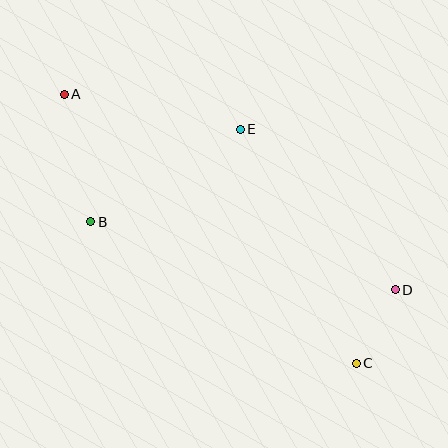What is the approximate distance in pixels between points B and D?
The distance between B and D is approximately 312 pixels.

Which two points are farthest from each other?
Points A and C are farthest from each other.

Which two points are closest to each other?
Points C and D are closest to each other.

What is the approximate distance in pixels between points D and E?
The distance between D and E is approximately 223 pixels.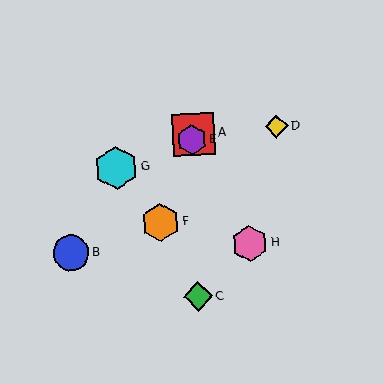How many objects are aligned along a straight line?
3 objects (A, E, F) are aligned along a straight line.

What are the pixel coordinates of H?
Object H is at (250, 244).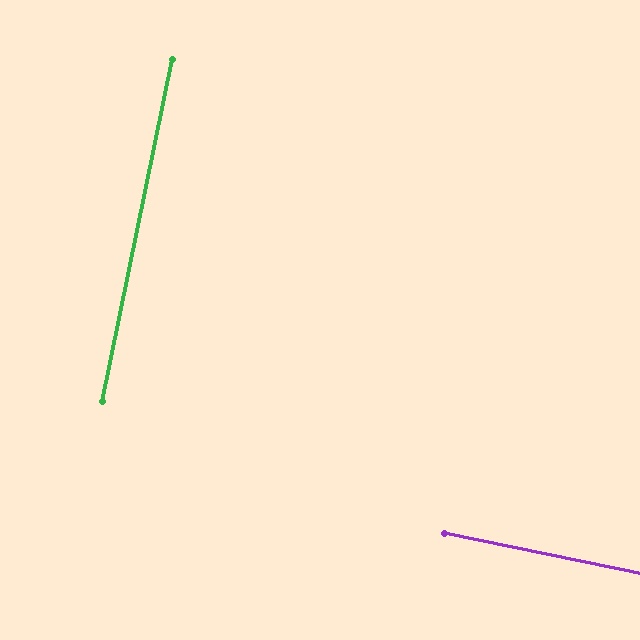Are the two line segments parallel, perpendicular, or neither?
Perpendicular — they meet at approximately 90°.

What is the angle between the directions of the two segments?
Approximately 90 degrees.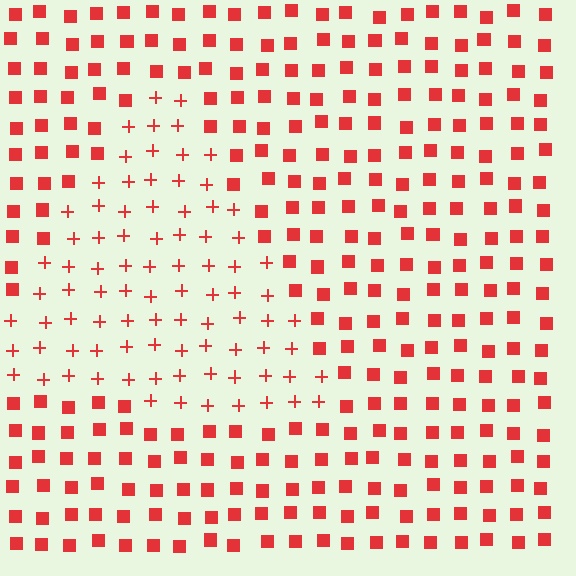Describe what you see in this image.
The image is filled with small red elements arranged in a uniform grid. A triangle-shaped region contains plus signs, while the surrounding area contains squares. The boundary is defined purely by the change in element shape.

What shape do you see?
I see a triangle.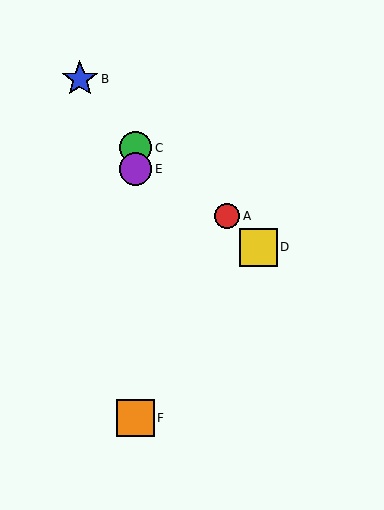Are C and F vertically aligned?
Yes, both are at x≈135.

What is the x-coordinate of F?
Object F is at x≈135.